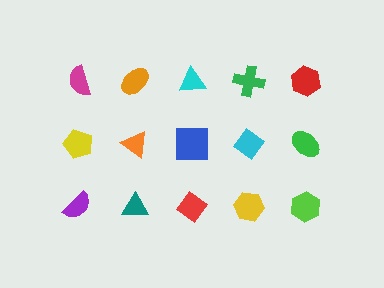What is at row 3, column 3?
A red diamond.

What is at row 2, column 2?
An orange triangle.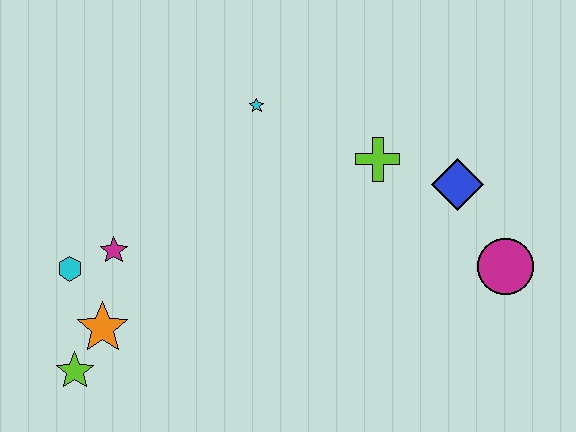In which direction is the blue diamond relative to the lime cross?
The blue diamond is to the right of the lime cross.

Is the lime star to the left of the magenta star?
Yes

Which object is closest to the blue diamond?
The lime cross is closest to the blue diamond.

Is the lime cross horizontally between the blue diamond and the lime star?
Yes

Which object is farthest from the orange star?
The magenta circle is farthest from the orange star.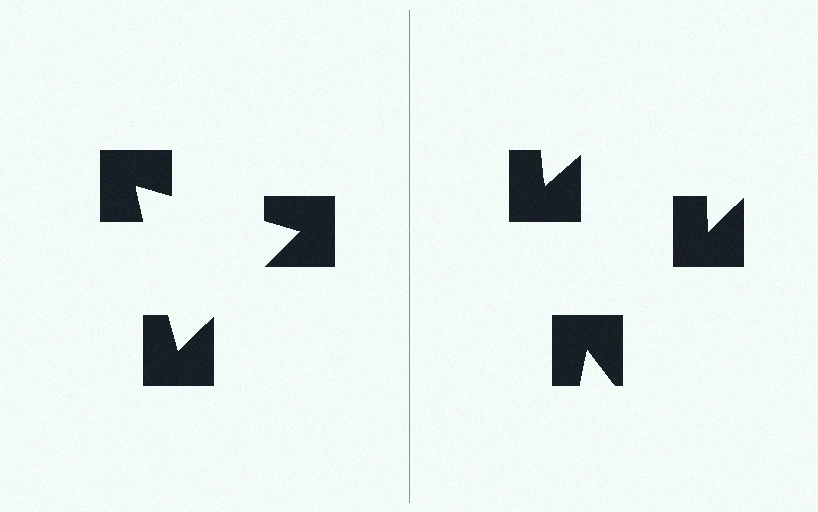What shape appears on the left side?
An illusory triangle.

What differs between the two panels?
The notched squares are positioned identically on both sides; only the wedge orientations differ. On the left they align to a triangle; on the right they are misaligned.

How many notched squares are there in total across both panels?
6 — 3 on each side.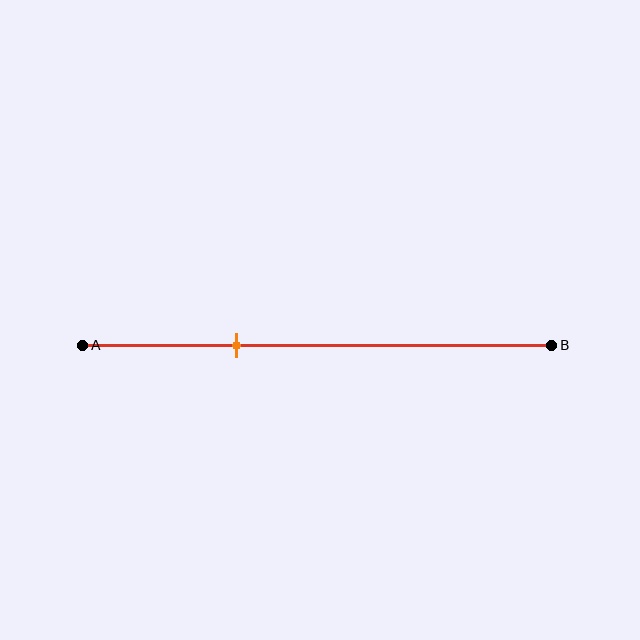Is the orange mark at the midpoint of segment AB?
No, the mark is at about 35% from A, not at the 50% midpoint.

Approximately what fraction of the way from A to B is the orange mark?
The orange mark is approximately 35% of the way from A to B.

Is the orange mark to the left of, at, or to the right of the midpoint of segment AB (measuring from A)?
The orange mark is to the left of the midpoint of segment AB.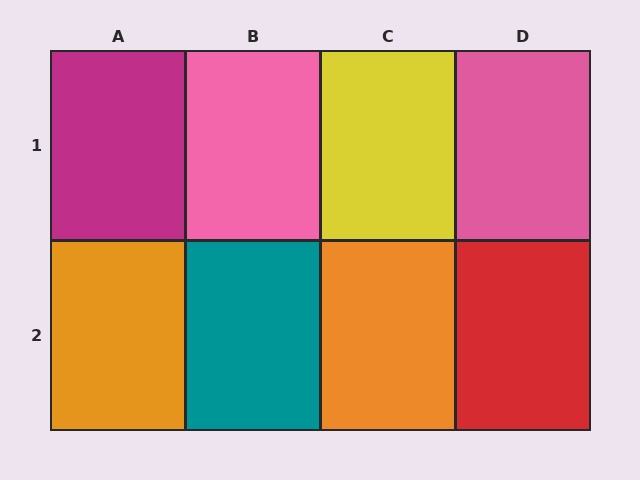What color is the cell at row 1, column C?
Yellow.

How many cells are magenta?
1 cell is magenta.